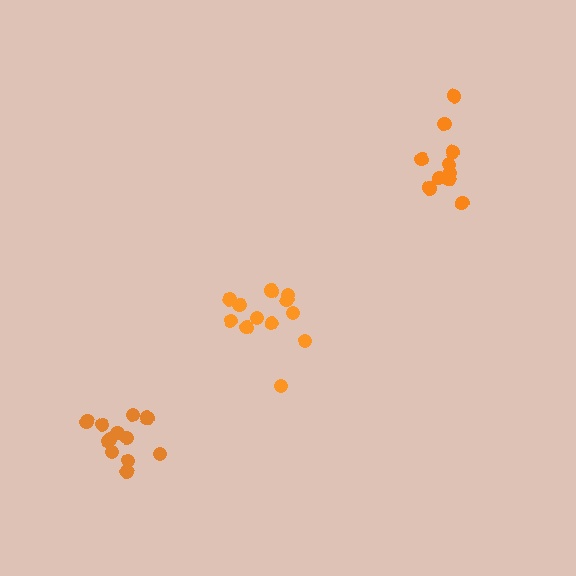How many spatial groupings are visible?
There are 3 spatial groupings.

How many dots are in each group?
Group 1: 12 dots, Group 2: 12 dots, Group 3: 10 dots (34 total).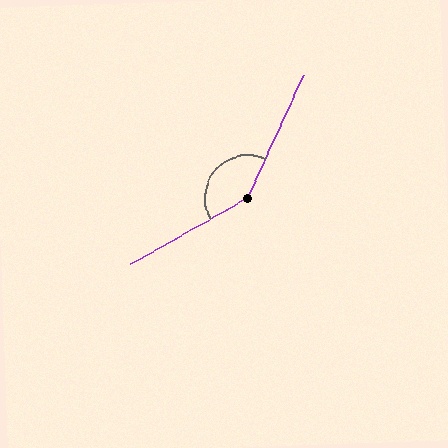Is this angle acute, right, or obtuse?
It is obtuse.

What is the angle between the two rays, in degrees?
Approximately 144 degrees.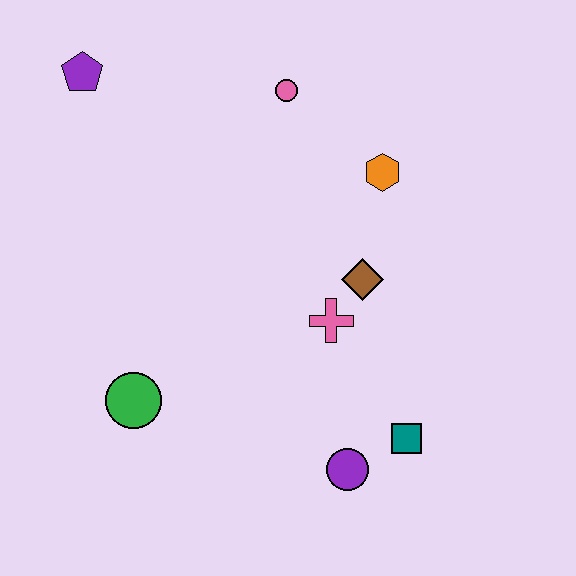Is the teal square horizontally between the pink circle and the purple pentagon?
No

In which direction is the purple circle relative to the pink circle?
The purple circle is below the pink circle.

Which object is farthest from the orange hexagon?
The green circle is farthest from the orange hexagon.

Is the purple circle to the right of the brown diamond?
No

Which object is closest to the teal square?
The purple circle is closest to the teal square.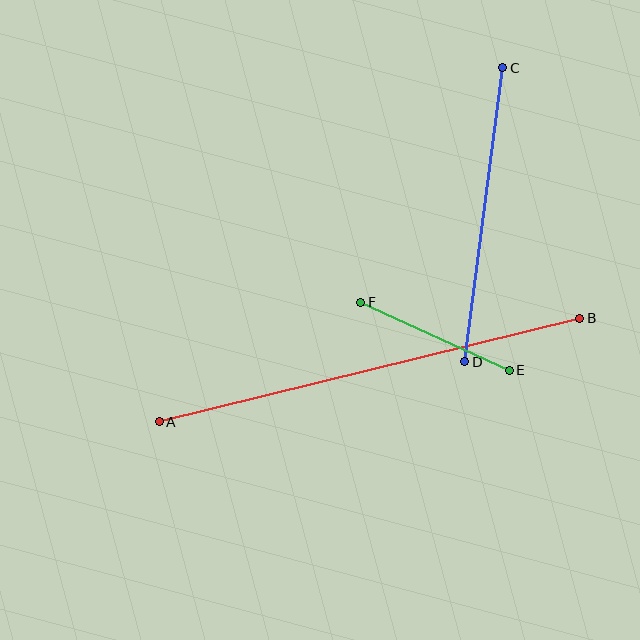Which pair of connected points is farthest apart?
Points A and B are farthest apart.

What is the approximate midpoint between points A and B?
The midpoint is at approximately (370, 370) pixels.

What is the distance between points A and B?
The distance is approximately 433 pixels.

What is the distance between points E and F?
The distance is approximately 163 pixels.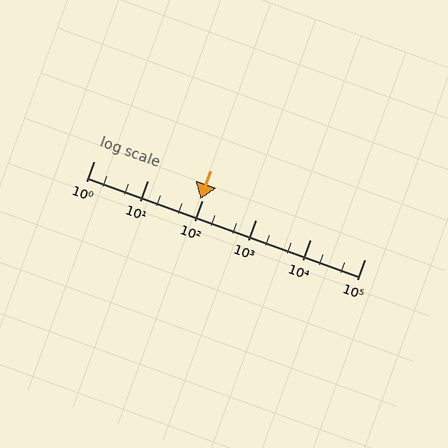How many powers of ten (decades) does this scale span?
The scale spans 5 decades, from 1 to 100000.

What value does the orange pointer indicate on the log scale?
The pointer indicates approximately 92.